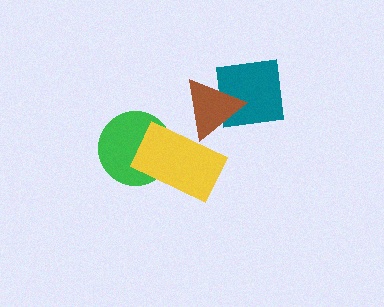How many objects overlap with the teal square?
1 object overlaps with the teal square.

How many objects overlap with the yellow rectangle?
2 objects overlap with the yellow rectangle.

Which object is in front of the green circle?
The yellow rectangle is in front of the green circle.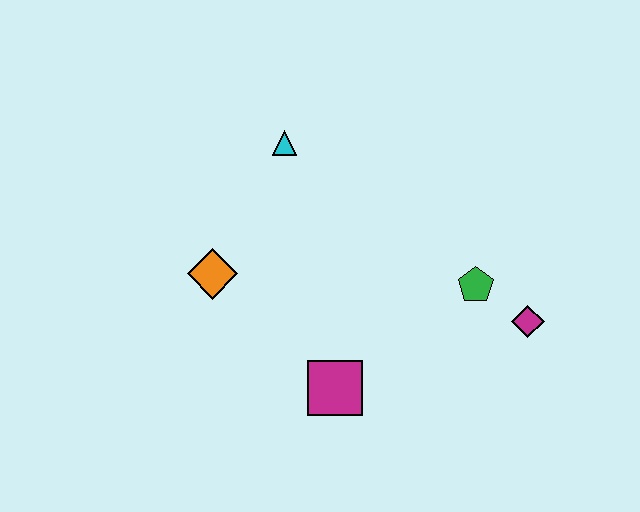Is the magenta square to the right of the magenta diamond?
No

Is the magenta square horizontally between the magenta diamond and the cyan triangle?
Yes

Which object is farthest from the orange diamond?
The magenta diamond is farthest from the orange diamond.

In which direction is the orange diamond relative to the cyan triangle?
The orange diamond is below the cyan triangle.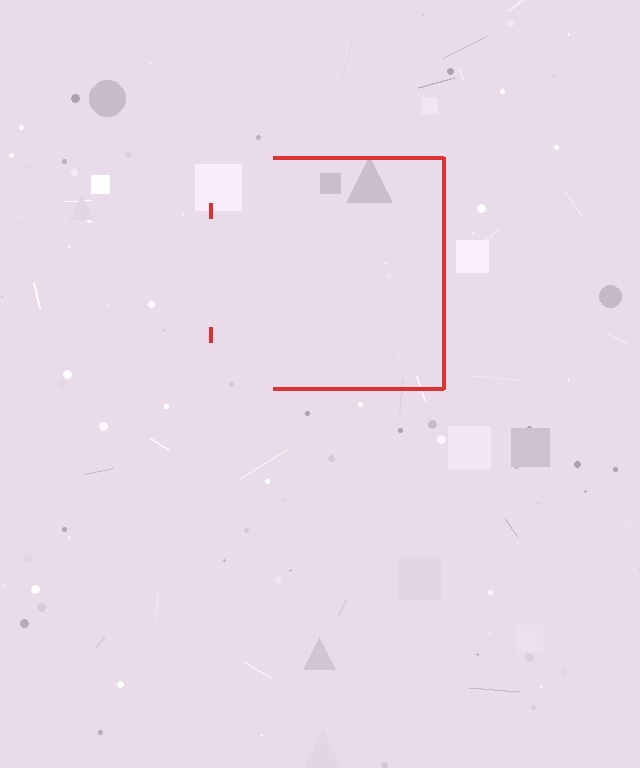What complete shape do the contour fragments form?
The contour fragments form a square.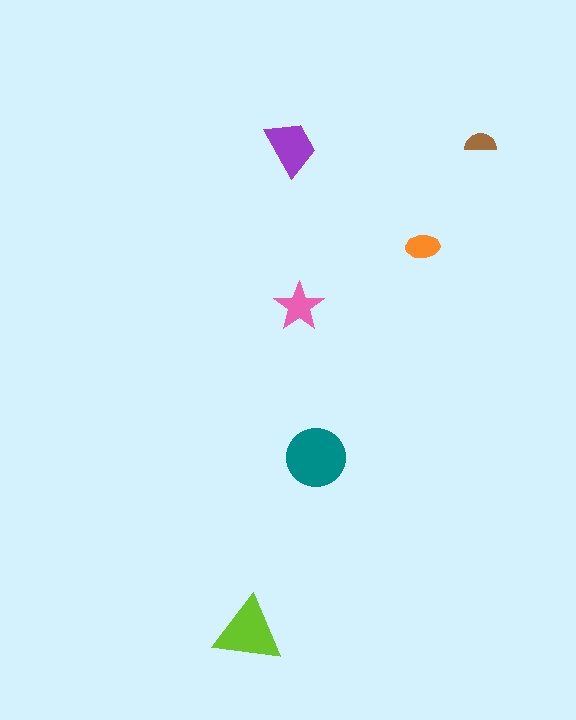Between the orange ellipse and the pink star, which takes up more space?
The pink star.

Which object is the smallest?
The brown semicircle.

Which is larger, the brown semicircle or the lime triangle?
The lime triangle.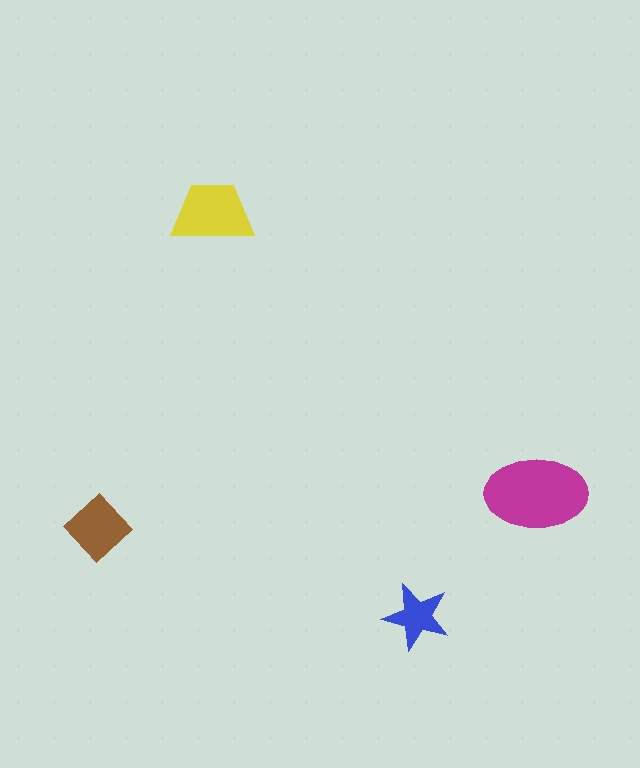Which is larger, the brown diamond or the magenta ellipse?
The magenta ellipse.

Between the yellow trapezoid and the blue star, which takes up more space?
The yellow trapezoid.